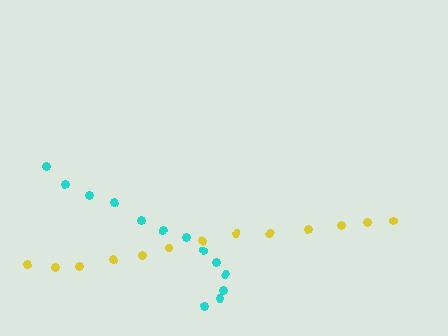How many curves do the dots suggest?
There are 2 distinct paths.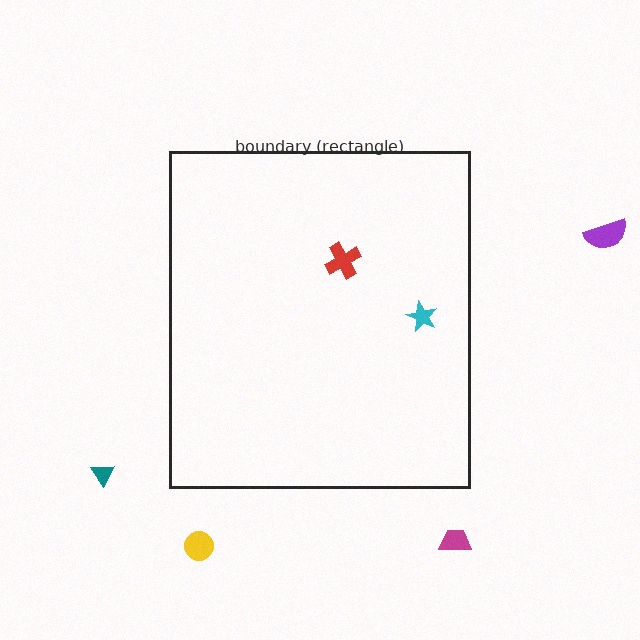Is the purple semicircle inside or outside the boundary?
Outside.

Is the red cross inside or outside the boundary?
Inside.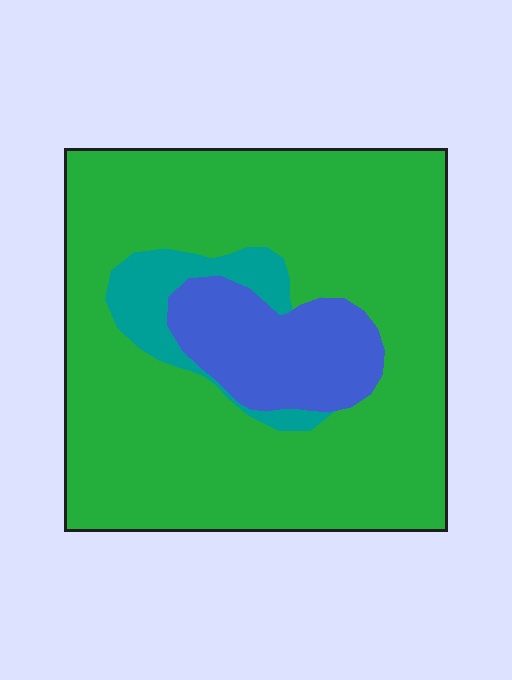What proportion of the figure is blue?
Blue covers about 15% of the figure.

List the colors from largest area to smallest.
From largest to smallest: green, blue, teal.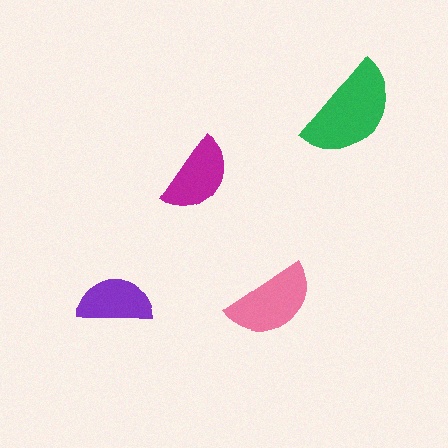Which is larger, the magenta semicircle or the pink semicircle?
The pink one.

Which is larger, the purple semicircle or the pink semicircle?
The pink one.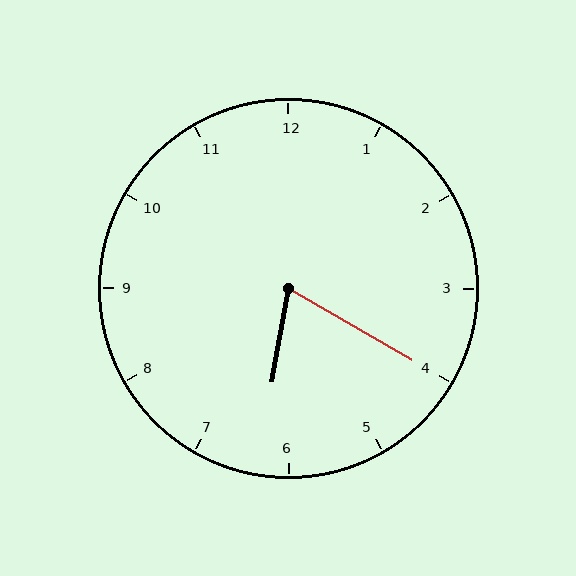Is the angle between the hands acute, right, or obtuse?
It is acute.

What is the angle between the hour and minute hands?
Approximately 70 degrees.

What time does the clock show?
6:20.